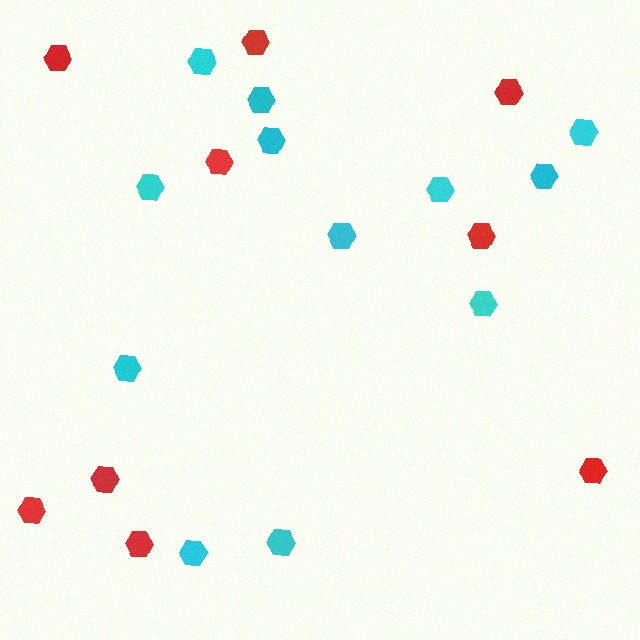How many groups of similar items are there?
There are 2 groups: one group of red hexagons (9) and one group of cyan hexagons (12).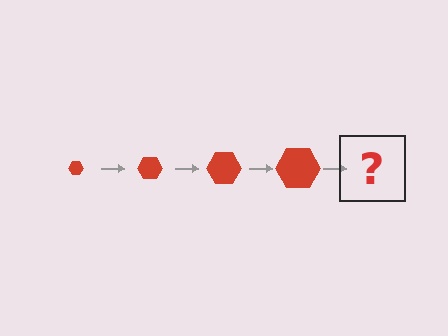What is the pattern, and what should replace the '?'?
The pattern is that the hexagon gets progressively larger each step. The '?' should be a red hexagon, larger than the previous one.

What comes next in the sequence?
The next element should be a red hexagon, larger than the previous one.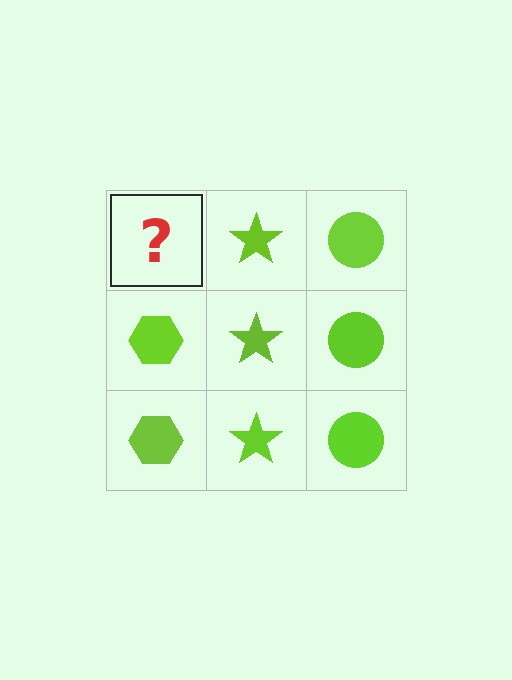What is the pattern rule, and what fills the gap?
The rule is that each column has a consistent shape. The gap should be filled with a lime hexagon.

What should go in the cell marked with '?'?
The missing cell should contain a lime hexagon.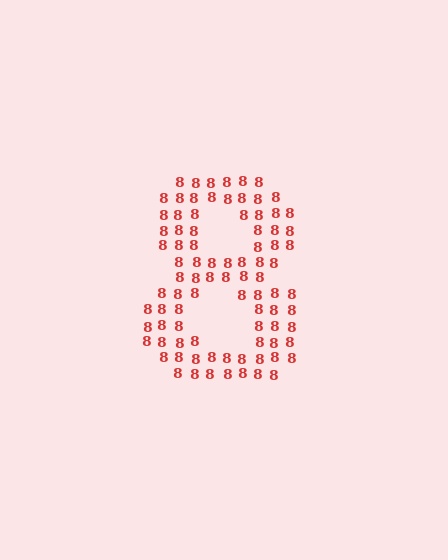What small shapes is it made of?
It is made of small digit 8's.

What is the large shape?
The large shape is the digit 8.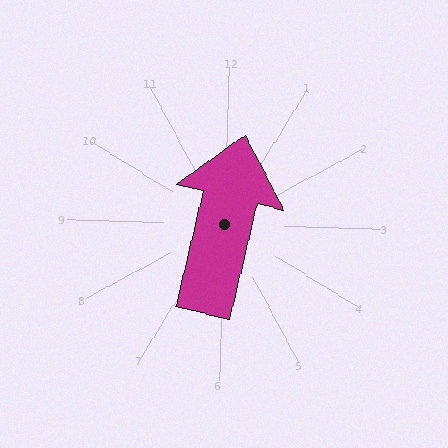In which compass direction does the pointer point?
North.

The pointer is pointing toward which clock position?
Roughly 12 o'clock.